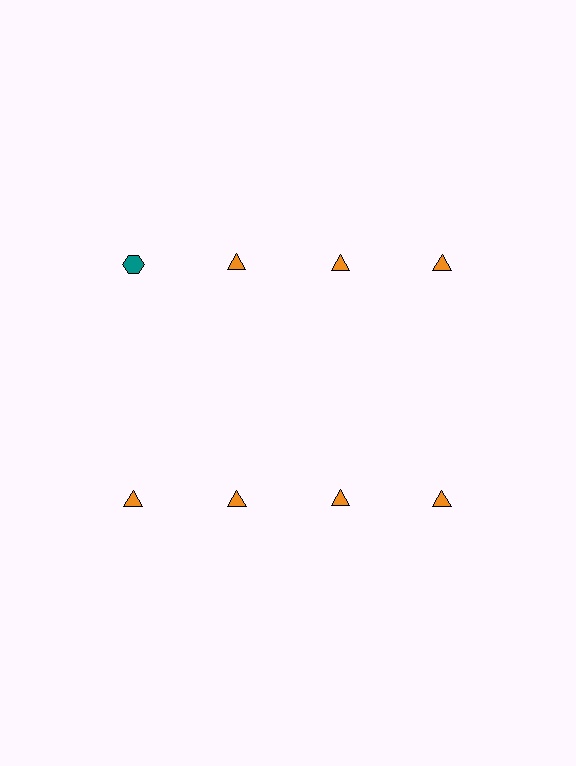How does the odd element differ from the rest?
It differs in both color (teal instead of orange) and shape (hexagon instead of triangle).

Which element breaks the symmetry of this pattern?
The teal hexagon in the top row, leftmost column breaks the symmetry. All other shapes are orange triangles.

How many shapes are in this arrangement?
There are 8 shapes arranged in a grid pattern.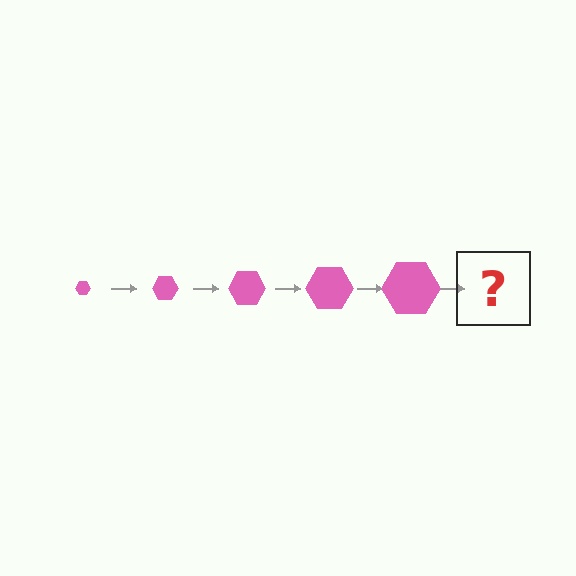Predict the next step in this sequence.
The next step is a pink hexagon, larger than the previous one.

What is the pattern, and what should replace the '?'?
The pattern is that the hexagon gets progressively larger each step. The '?' should be a pink hexagon, larger than the previous one.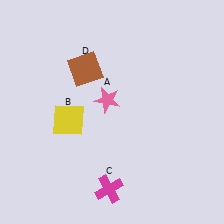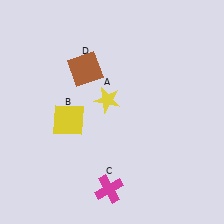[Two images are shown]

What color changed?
The star (A) changed from pink in Image 1 to yellow in Image 2.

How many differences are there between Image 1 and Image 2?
There is 1 difference between the two images.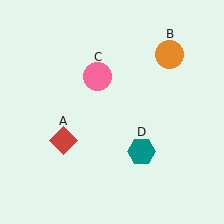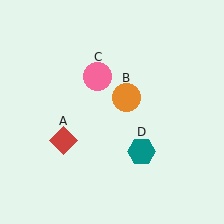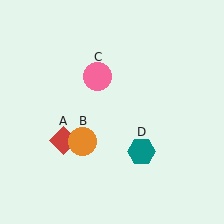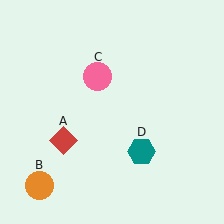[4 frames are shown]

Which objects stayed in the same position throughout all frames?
Red diamond (object A) and pink circle (object C) and teal hexagon (object D) remained stationary.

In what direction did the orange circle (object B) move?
The orange circle (object B) moved down and to the left.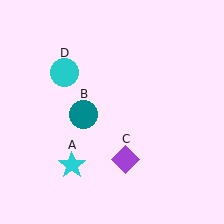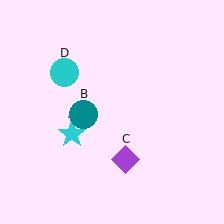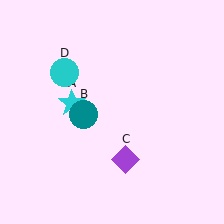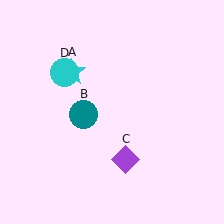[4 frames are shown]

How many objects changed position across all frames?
1 object changed position: cyan star (object A).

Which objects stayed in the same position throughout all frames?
Teal circle (object B) and purple diamond (object C) and cyan circle (object D) remained stationary.